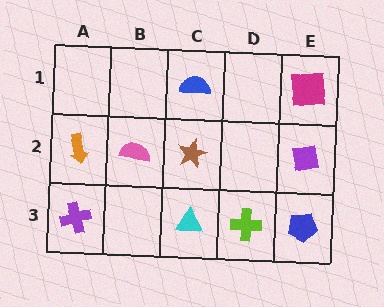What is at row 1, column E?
A magenta square.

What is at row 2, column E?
A purple square.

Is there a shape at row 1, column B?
No, that cell is empty.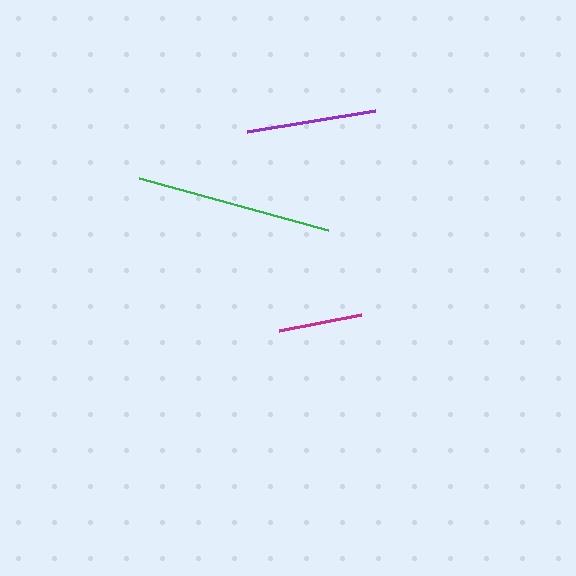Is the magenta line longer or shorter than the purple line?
The purple line is longer than the magenta line.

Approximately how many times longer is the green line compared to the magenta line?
The green line is approximately 2.3 times the length of the magenta line.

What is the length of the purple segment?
The purple segment is approximately 129 pixels long.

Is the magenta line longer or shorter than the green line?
The green line is longer than the magenta line.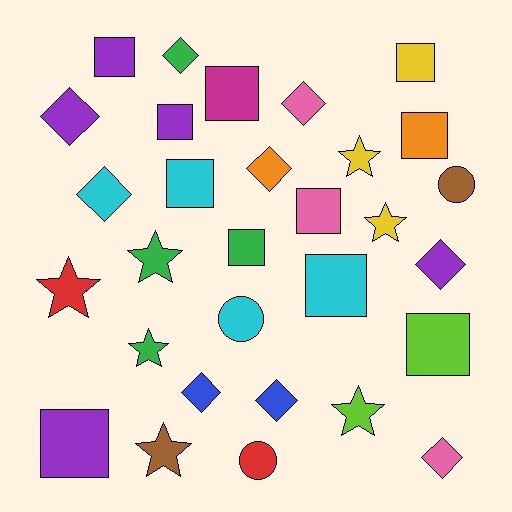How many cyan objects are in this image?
There are 4 cyan objects.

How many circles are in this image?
There are 3 circles.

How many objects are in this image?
There are 30 objects.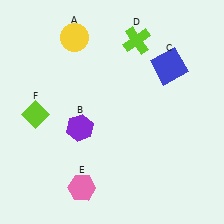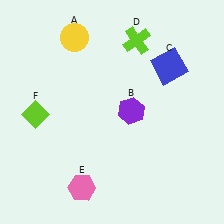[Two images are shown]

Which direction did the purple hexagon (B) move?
The purple hexagon (B) moved right.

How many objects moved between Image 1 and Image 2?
1 object moved between the two images.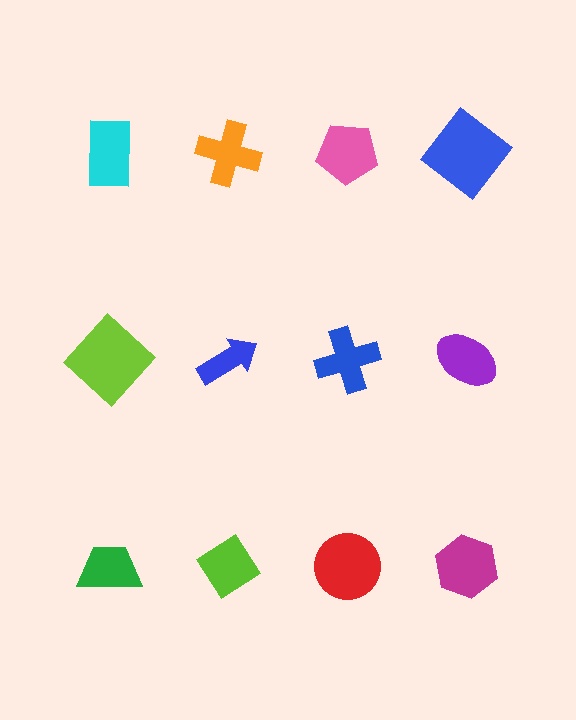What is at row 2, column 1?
A lime diamond.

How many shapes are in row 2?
4 shapes.